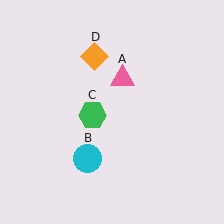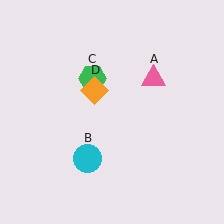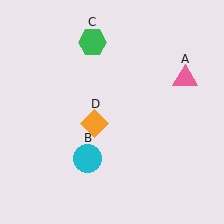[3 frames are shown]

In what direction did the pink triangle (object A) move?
The pink triangle (object A) moved right.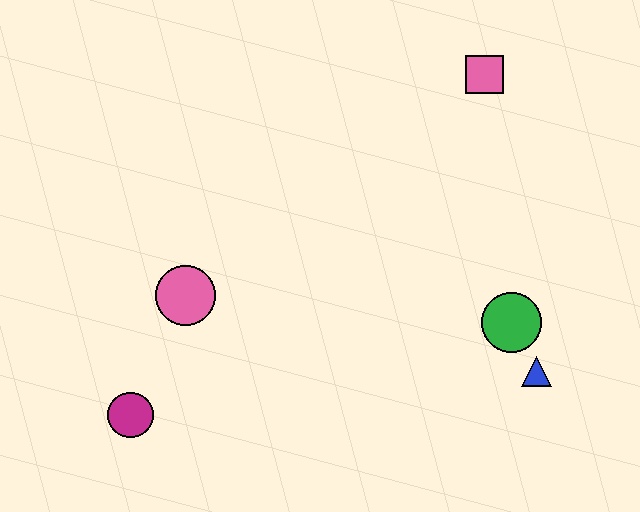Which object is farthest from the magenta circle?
The pink square is farthest from the magenta circle.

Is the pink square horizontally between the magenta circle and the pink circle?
No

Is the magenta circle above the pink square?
No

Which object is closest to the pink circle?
The magenta circle is closest to the pink circle.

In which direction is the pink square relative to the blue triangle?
The pink square is above the blue triangle.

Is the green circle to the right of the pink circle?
Yes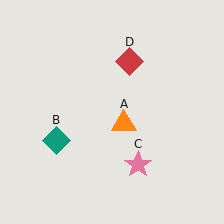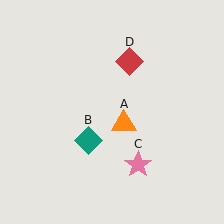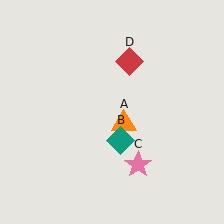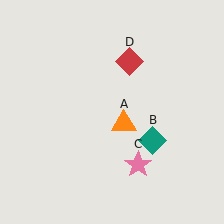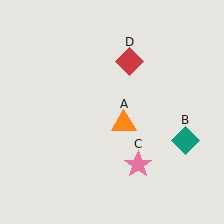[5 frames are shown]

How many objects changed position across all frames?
1 object changed position: teal diamond (object B).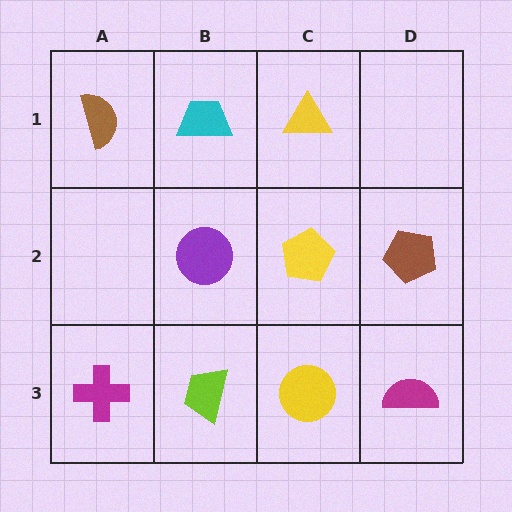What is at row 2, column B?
A purple circle.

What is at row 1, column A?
A brown semicircle.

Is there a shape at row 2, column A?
No, that cell is empty.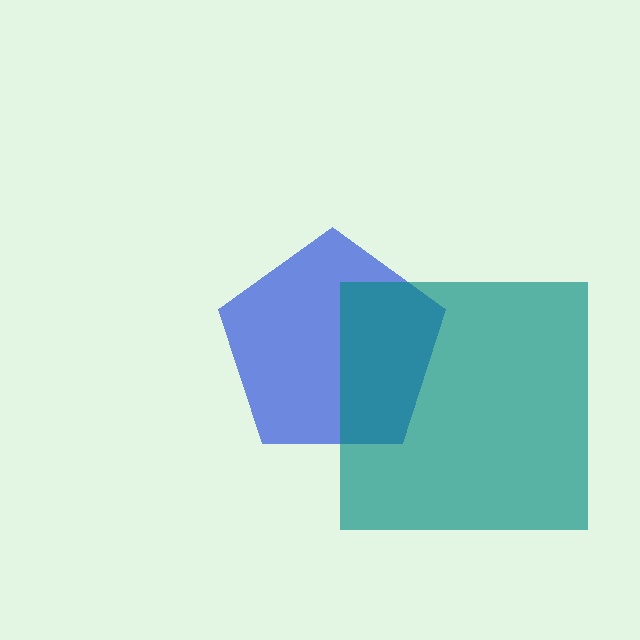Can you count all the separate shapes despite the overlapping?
Yes, there are 2 separate shapes.